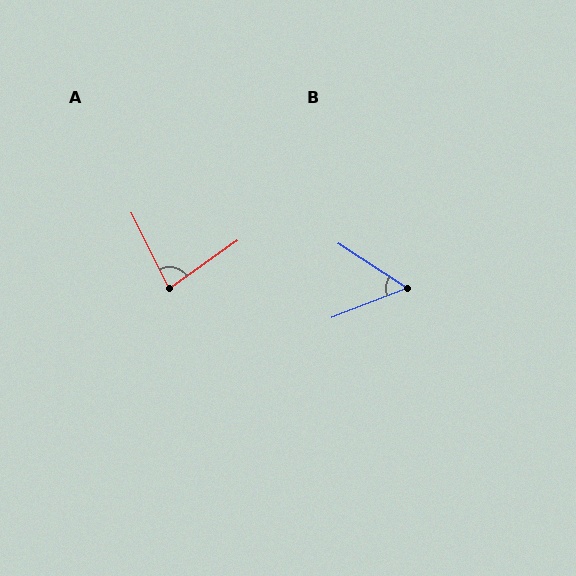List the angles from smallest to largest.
B (55°), A (81°).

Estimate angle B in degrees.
Approximately 55 degrees.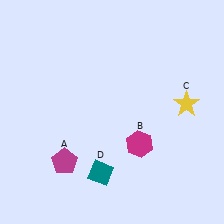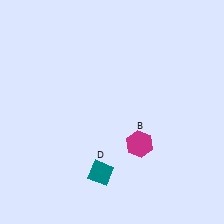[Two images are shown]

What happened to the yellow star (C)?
The yellow star (C) was removed in Image 2. It was in the top-right area of Image 1.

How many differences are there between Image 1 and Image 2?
There are 2 differences between the two images.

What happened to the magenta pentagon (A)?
The magenta pentagon (A) was removed in Image 2. It was in the bottom-left area of Image 1.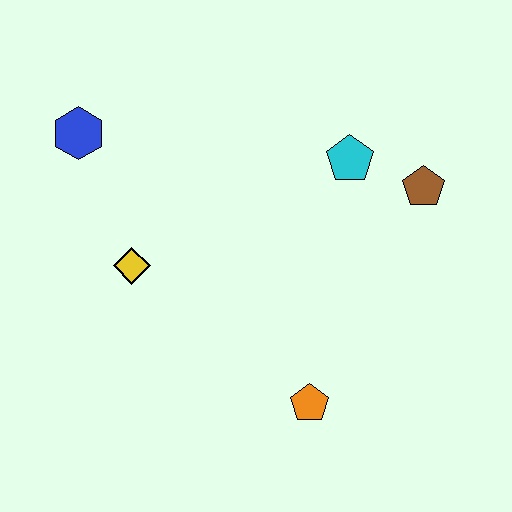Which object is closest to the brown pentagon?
The cyan pentagon is closest to the brown pentagon.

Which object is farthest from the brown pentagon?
The blue hexagon is farthest from the brown pentagon.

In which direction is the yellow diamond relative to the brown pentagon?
The yellow diamond is to the left of the brown pentagon.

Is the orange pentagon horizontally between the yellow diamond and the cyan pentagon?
Yes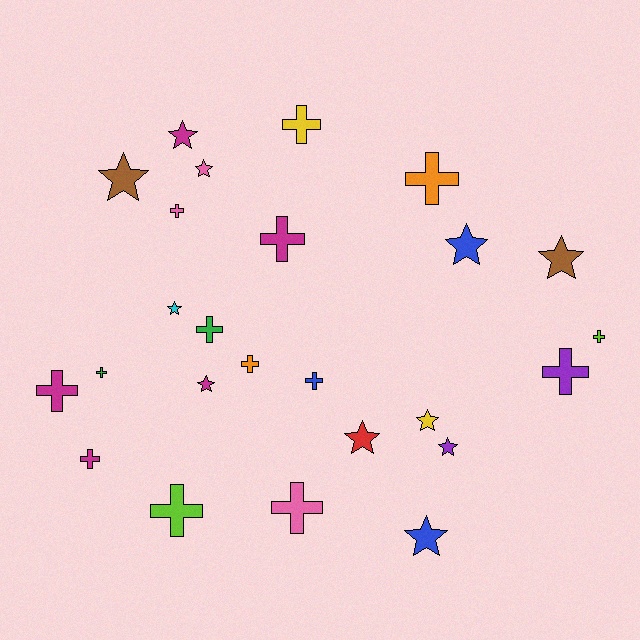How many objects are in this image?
There are 25 objects.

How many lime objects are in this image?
There are 2 lime objects.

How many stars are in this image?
There are 11 stars.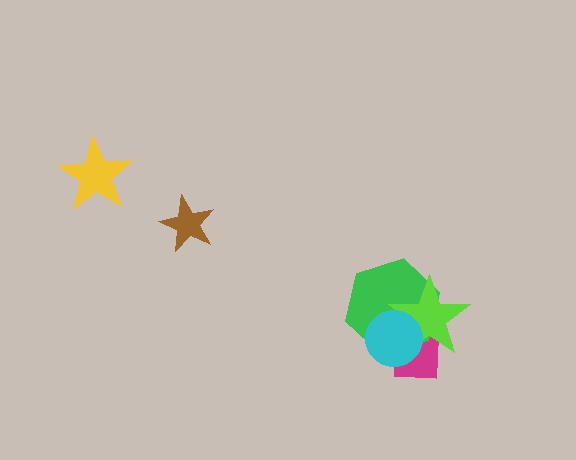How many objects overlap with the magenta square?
3 objects overlap with the magenta square.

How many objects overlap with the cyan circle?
3 objects overlap with the cyan circle.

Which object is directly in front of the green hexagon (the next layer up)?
The lime star is directly in front of the green hexagon.